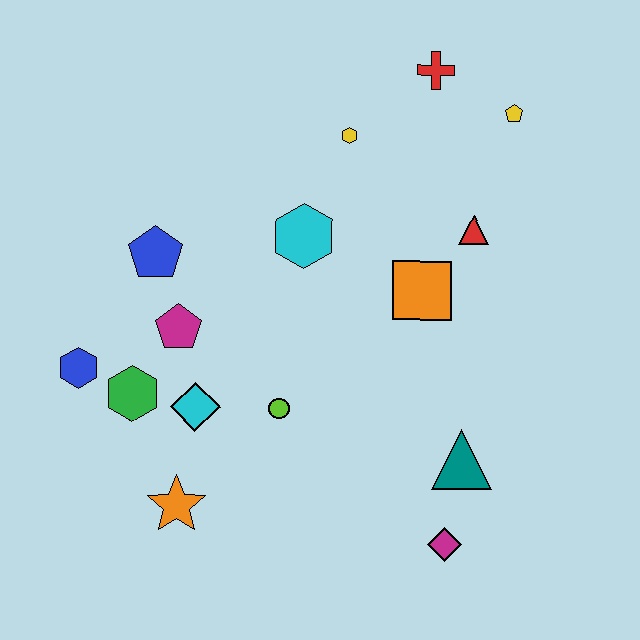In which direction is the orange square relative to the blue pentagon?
The orange square is to the right of the blue pentagon.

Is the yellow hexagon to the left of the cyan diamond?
No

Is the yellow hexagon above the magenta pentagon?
Yes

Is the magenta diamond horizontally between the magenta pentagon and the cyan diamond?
No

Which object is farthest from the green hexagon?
The yellow pentagon is farthest from the green hexagon.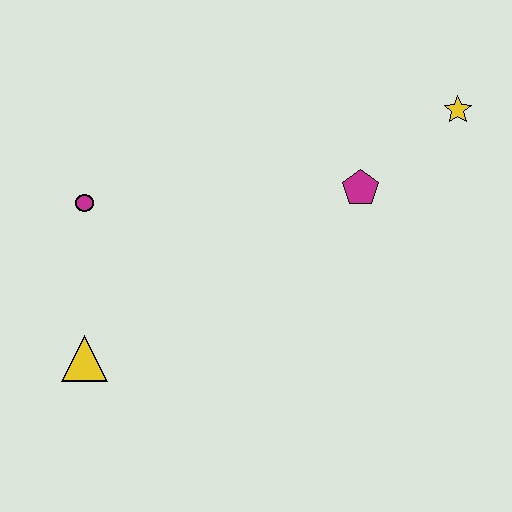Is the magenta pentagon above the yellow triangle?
Yes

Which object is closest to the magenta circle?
The yellow triangle is closest to the magenta circle.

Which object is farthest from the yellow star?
The yellow triangle is farthest from the yellow star.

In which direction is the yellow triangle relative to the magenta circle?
The yellow triangle is below the magenta circle.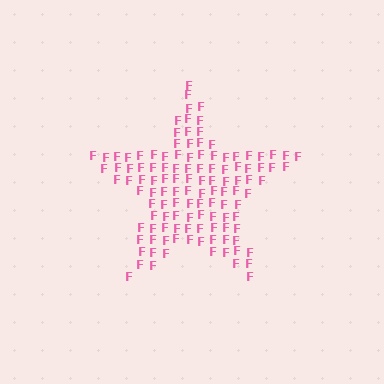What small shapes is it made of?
It is made of small letter F's.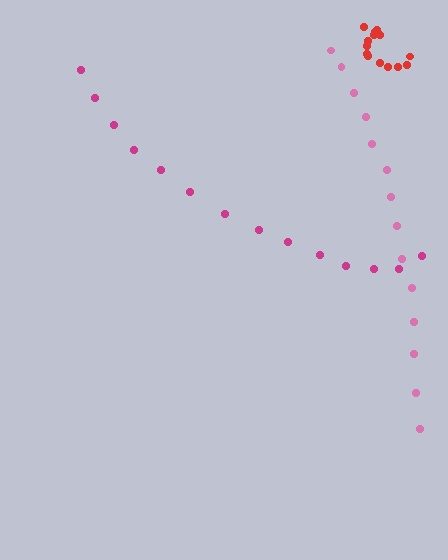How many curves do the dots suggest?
There are 3 distinct paths.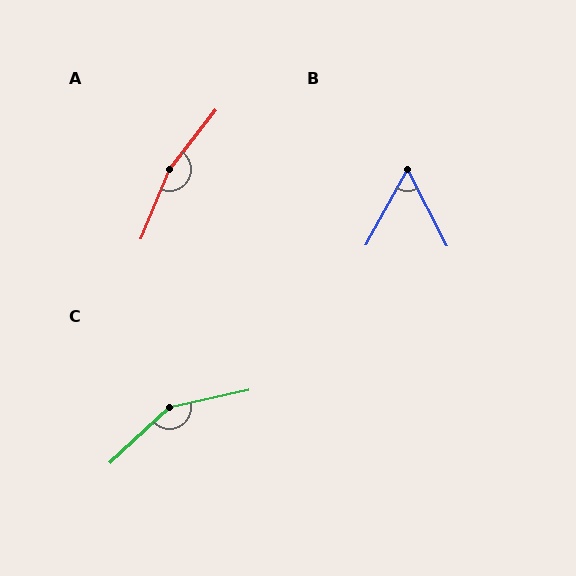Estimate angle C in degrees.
Approximately 149 degrees.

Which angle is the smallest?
B, at approximately 56 degrees.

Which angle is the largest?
A, at approximately 164 degrees.